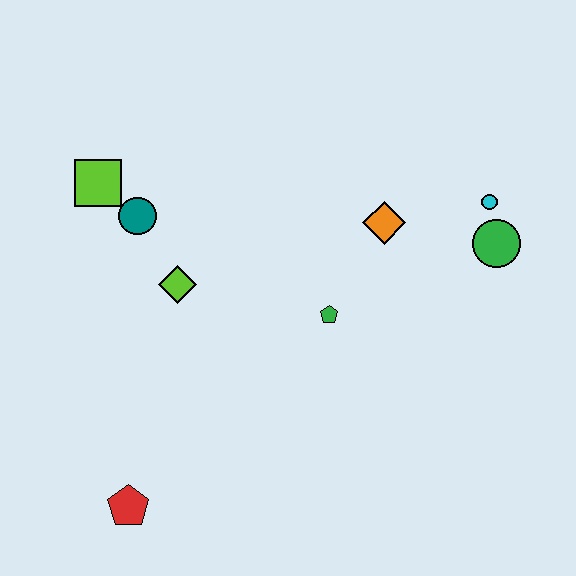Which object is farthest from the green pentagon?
The red pentagon is farthest from the green pentagon.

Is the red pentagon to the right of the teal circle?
No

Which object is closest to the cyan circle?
The green circle is closest to the cyan circle.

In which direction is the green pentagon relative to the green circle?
The green pentagon is to the left of the green circle.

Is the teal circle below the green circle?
No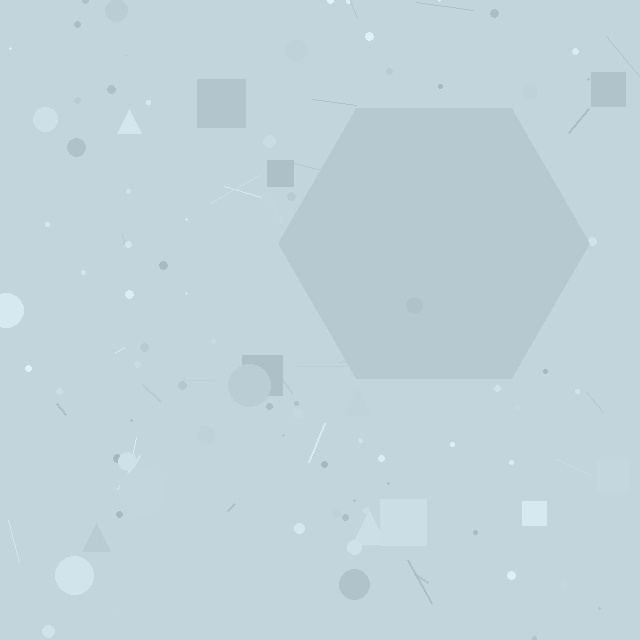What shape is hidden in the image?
A hexagon is hidden in the image.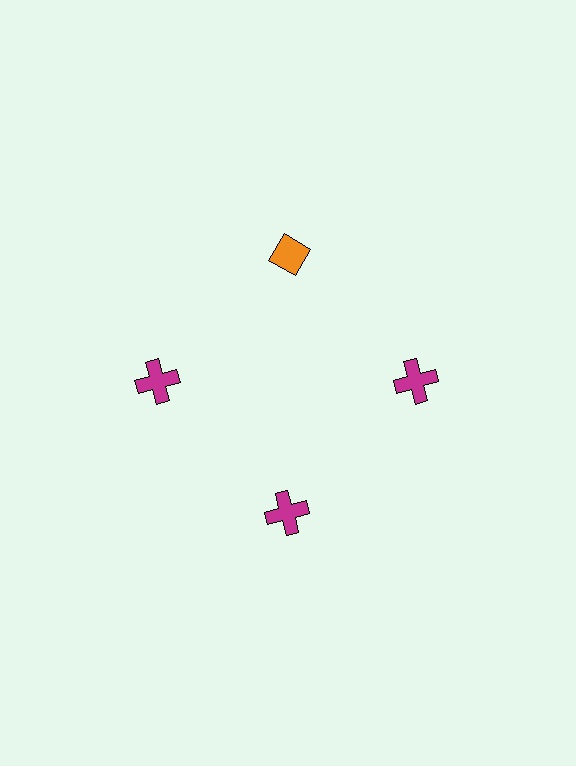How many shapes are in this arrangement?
There are 4 shapes arranged in a ring pattern.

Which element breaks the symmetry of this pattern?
The orange diamond at roughly the 12 o'clock position breaks the symmetry. All other shapes are magenta crosses.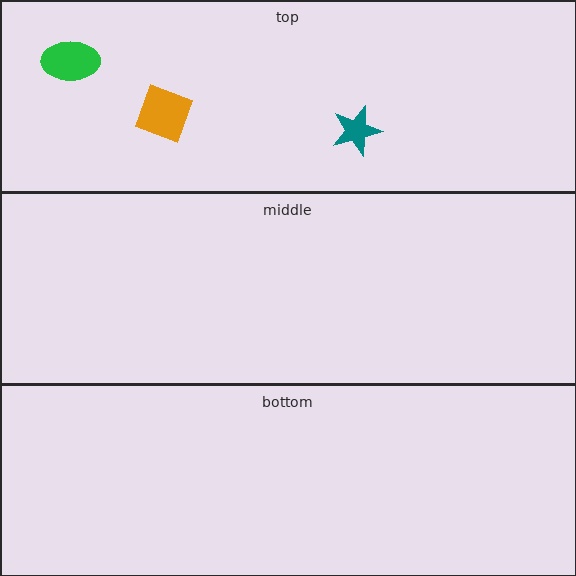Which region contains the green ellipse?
The top region.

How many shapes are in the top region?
3.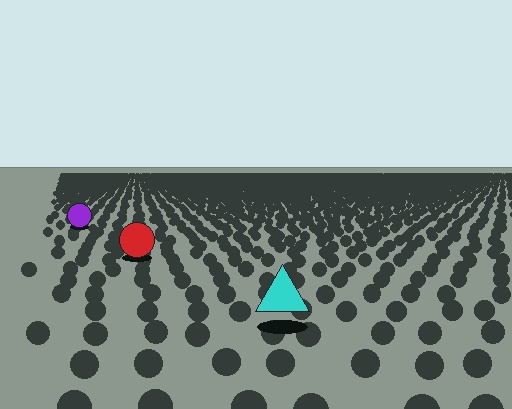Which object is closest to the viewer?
The cyan triangle is closest. The texture marks near it are larger and more spread out.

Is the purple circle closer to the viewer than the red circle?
No. The red circle is closer — you can tell from the texture gradient: the ground texture is coarser near it.